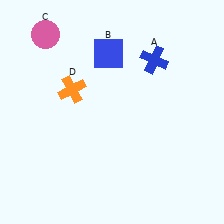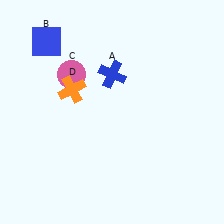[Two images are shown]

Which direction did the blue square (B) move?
The blue square (B) moved left.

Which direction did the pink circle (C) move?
The pink circle (C) moved down.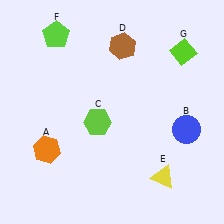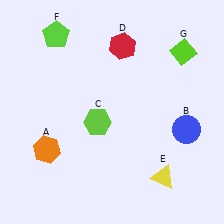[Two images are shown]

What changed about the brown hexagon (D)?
In Image 1, D is brown. In Image 2, it changed to red.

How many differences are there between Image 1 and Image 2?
There is 1 difference between the two images.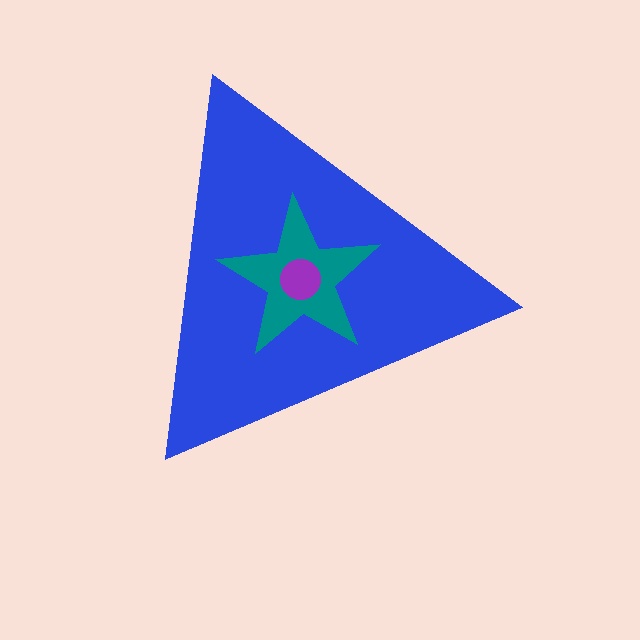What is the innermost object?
The purple circle.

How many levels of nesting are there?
3.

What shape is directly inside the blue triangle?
The teal star.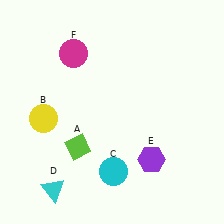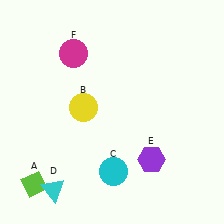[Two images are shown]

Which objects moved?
The objects that moved are: the lime diamond (A), the yellow circle (B).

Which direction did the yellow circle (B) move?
The yellow circle (B) moved right.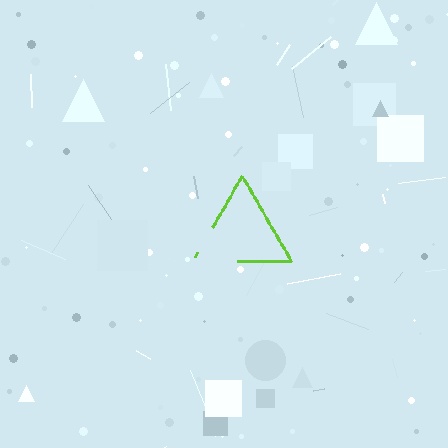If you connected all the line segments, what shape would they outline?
They would outline a triangle.